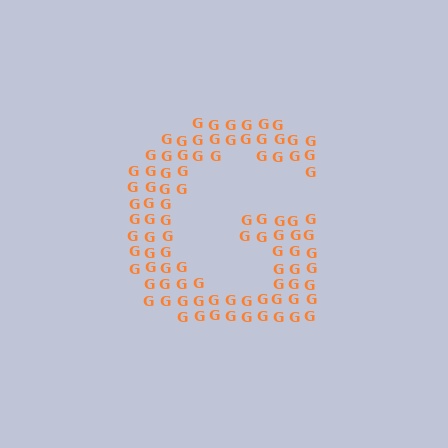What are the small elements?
The small elements are letter G's.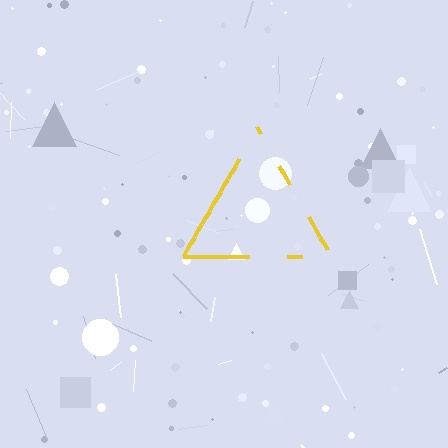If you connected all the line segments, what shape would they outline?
They would outline a triangle.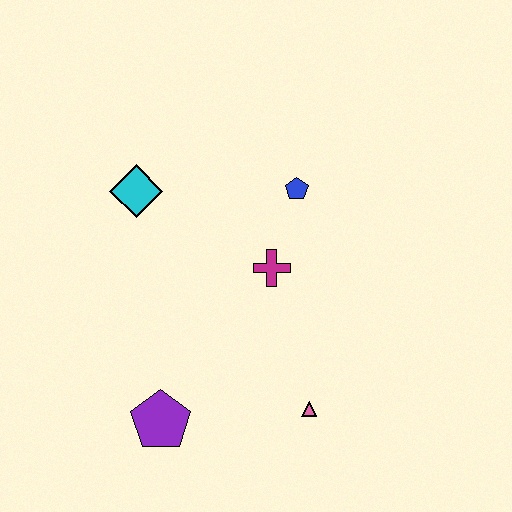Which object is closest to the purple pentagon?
The pink triangle is closest to the purple pentagon.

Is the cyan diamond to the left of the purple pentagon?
Yes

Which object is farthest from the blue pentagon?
The purple pentagon is farthest from the blue pentagon.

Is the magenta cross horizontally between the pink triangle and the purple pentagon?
Yes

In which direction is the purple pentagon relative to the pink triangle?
The purple pentagon is to the left of the pink triangle.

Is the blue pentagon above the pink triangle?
Yes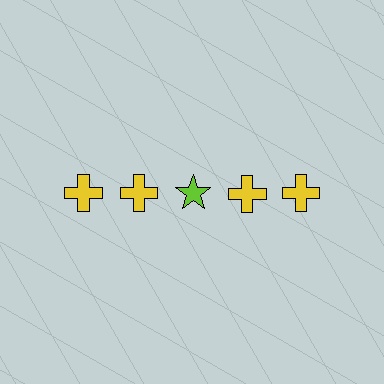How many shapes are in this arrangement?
There are 5 shapes arranged in a grid pattern.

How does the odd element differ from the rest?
It differs in both color (lime instead of yellow) and shape (star instead of cross).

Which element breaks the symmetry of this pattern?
The lime star in the top row, center column breaks the symmetry. All other shapes are yellow crosses.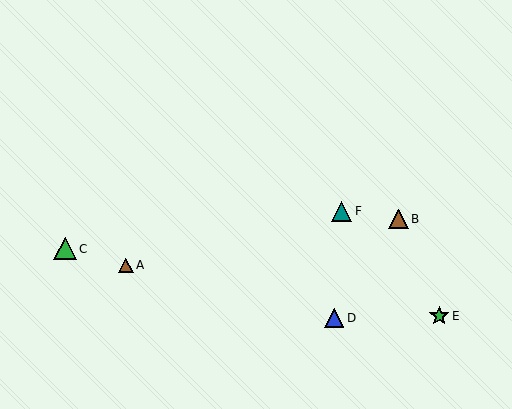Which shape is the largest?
The green triangle (labeled C) is the largest.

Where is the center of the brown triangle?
The center of the brown triangle is at (399, 219).